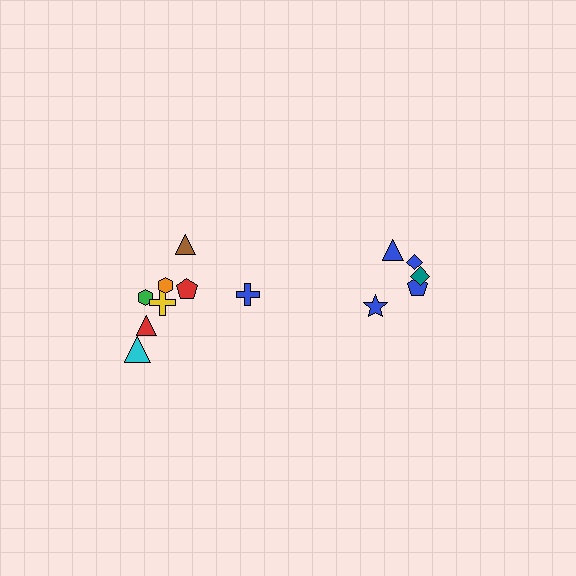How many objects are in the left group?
There are 8 objects.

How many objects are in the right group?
There are 5 objects.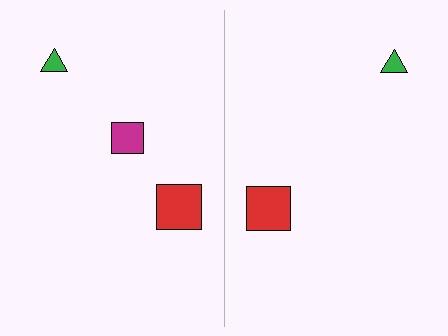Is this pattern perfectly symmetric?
No, the pattern is not perfectly symmetric. A magenta square is missing from the right side.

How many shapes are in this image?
There are 5 shapes in this image.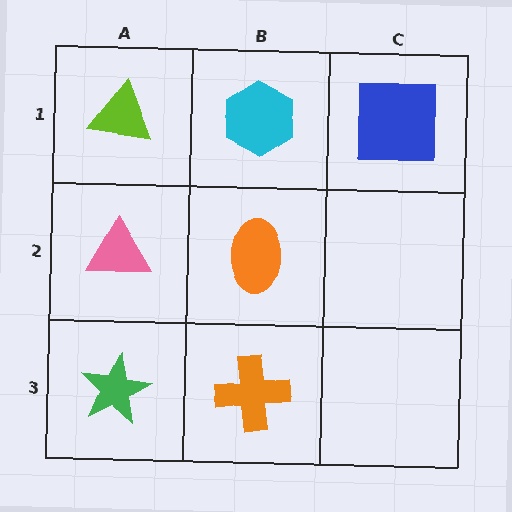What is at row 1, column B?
A cyan hexagon.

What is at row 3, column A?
A green star.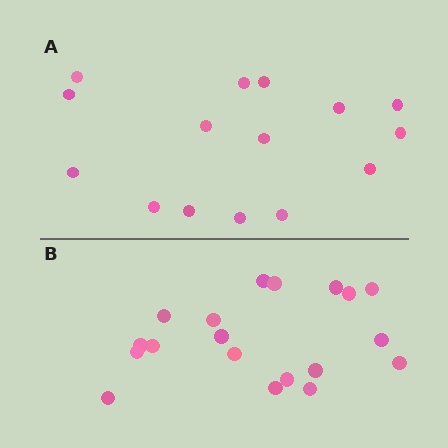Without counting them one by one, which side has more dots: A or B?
Region B (the bottom region) has more dots.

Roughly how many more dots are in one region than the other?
Region B has about 4 more dots than region A.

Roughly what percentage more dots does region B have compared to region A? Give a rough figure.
About 25% more.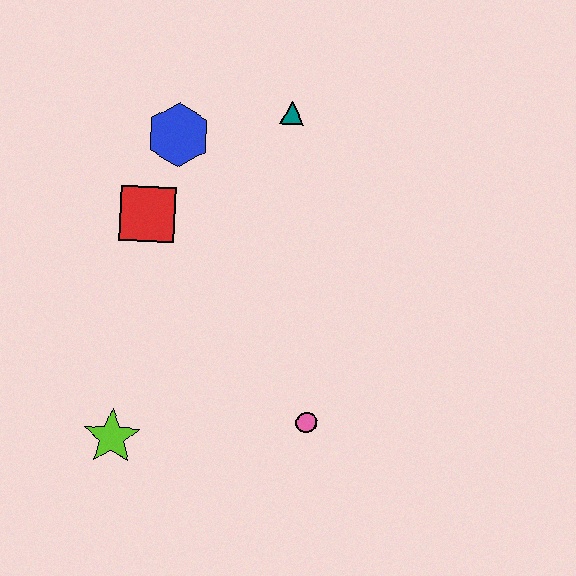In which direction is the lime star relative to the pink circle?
The lime star is to the left of the pink circle.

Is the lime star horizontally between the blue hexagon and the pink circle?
No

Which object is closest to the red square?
The blue hexagon is closest to the red square.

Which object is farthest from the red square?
The pink circle is farthest from the red square.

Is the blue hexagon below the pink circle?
No